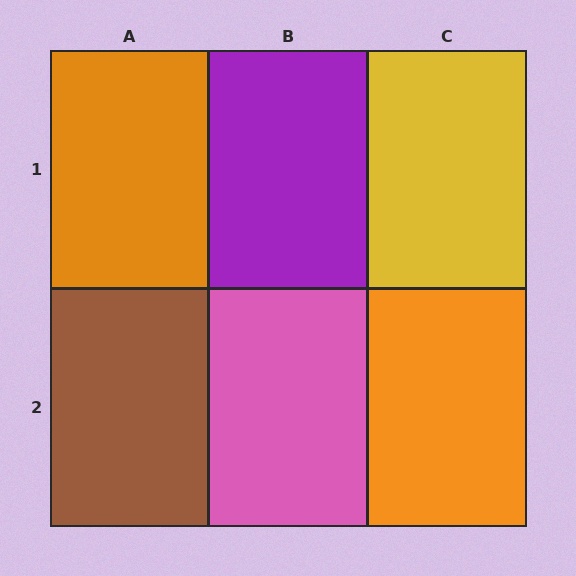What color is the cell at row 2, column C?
Orange.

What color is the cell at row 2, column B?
Pink.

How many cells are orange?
2 cells are orange.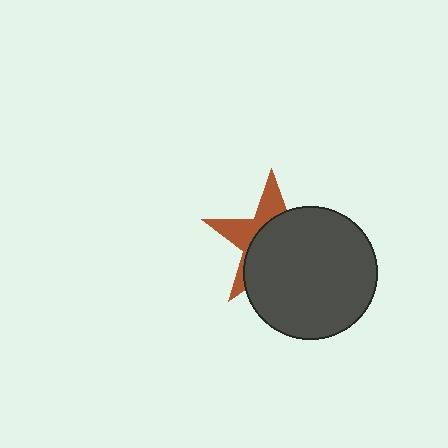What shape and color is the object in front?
The object in front is a dark gray circle.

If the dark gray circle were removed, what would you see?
You would see the complete brown star.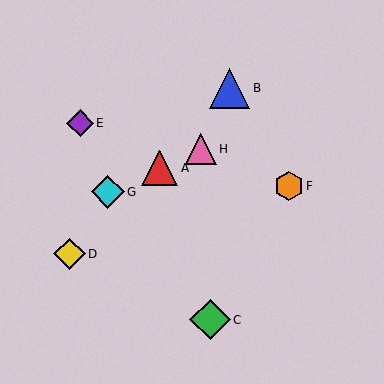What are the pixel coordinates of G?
Object G is at (108, 192).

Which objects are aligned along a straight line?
Objects A, G, H are aligned along a straight line.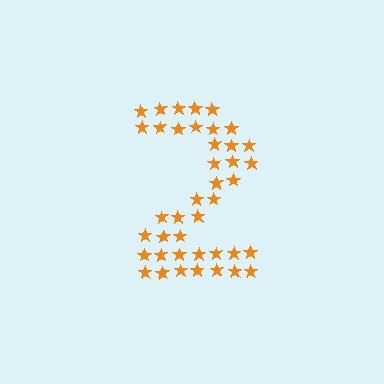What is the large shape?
The large shape is the digit 2.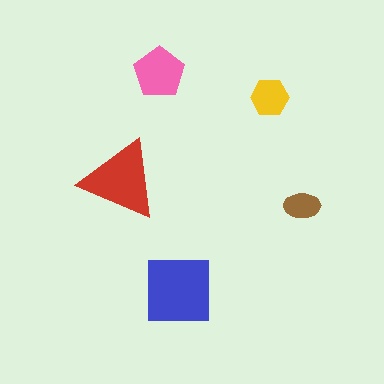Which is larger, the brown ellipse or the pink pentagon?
The pink pentagon.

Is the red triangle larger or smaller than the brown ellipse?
Larger.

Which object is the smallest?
The brown ellipse.